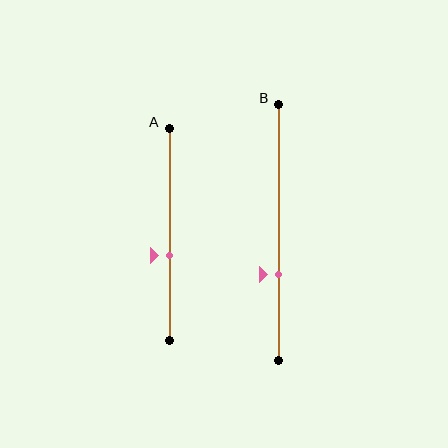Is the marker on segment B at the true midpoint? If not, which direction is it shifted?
No, the marker on segment B is shifted downward by about 16% of the segment length.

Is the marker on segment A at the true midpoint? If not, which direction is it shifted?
No, the marker on segment A is shifted downward by about 10% of the segment length.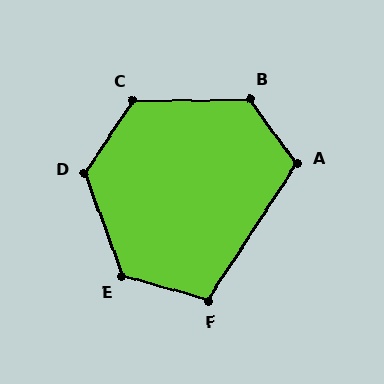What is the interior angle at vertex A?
Approximately 110 degrees (obtuse).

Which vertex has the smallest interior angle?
F, at approximately 108 degrees.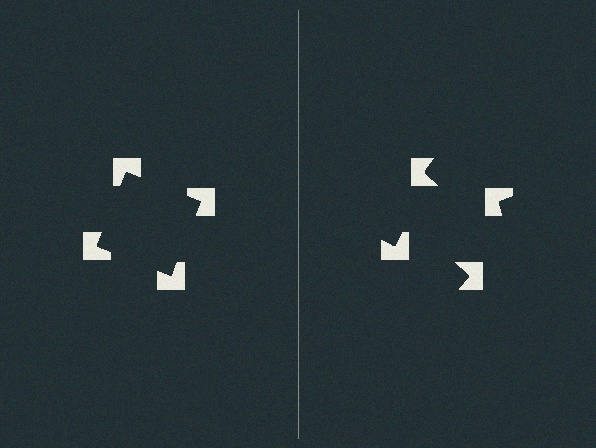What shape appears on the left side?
An illusory square.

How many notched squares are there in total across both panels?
8 — 4 on each side.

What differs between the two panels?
The notched squares are positioned identically on both sides; only the wedge orientations differ. On the left they align to a square; on the right they are misaligned.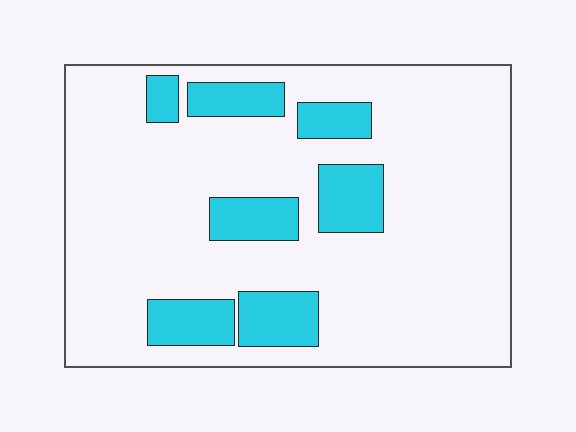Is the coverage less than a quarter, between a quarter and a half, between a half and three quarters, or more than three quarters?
Less than a quarter.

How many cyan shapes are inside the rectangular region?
7.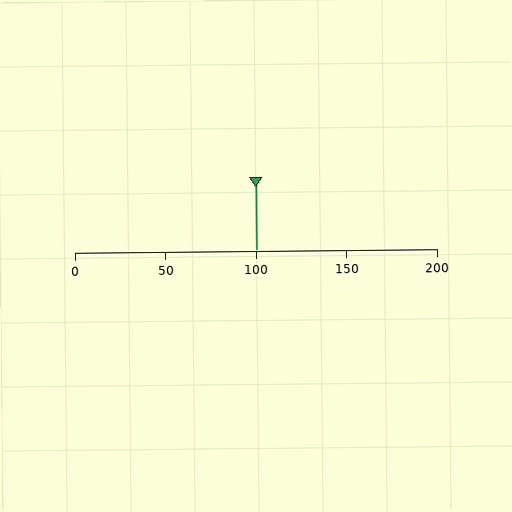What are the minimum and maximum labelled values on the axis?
The axis runs from 0 to 200.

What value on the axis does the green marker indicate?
The marker indicates approximately 100.